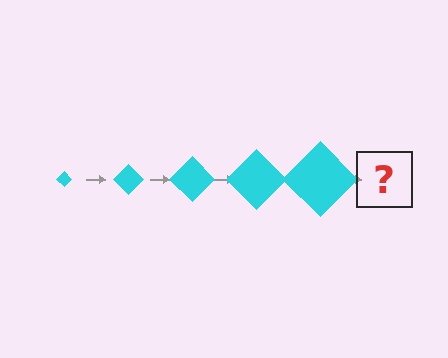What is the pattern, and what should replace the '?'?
The pattern is that the diamond gets progressively larger each step. The '?' should be a cyan diamond, larger than the previous one.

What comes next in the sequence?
The next element should be a cyan diamond, larger than the previous one.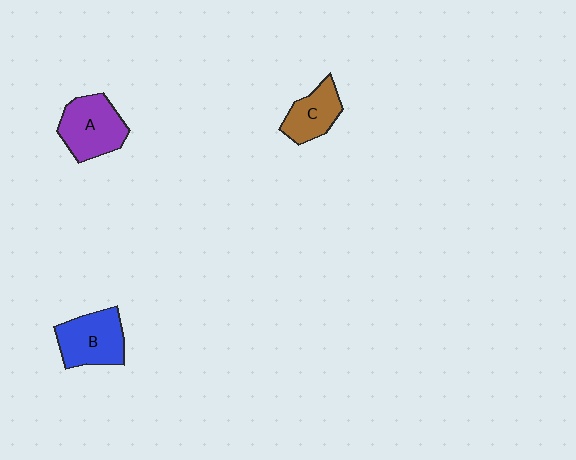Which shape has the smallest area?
Shape C (brown).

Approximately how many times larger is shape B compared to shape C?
Approximately 1.4 times.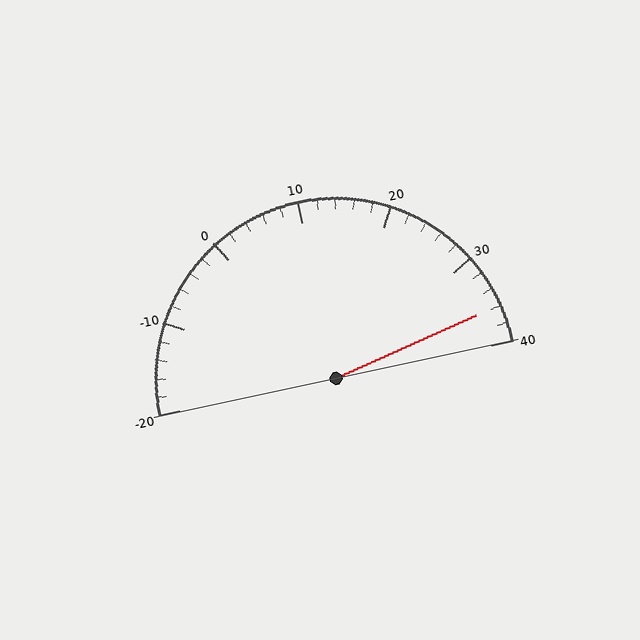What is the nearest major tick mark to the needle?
The nearest major tick mark is 40.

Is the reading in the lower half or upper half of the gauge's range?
The reading is in the upper half of the range (-20 to 40).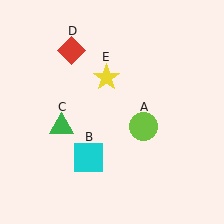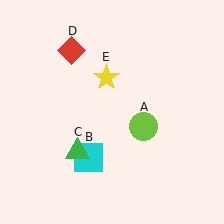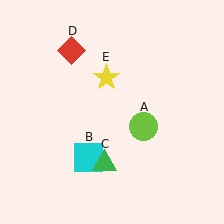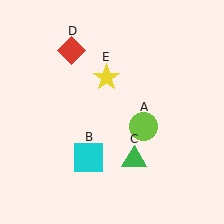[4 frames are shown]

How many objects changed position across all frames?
1 object changed position: green triangle (object C).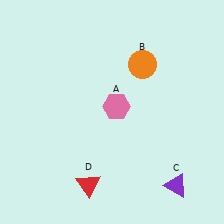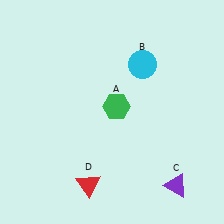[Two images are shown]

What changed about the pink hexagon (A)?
In Image 1, A is pink. In Image 2, it changed to green.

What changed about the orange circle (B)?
In Image 1, B is orange. In Image 2, it changed to cyan.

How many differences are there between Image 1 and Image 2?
There are 2 differences between the two images.